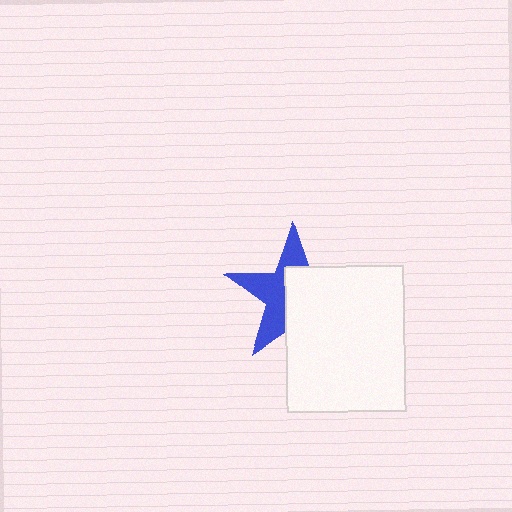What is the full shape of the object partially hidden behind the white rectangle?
The partially hidden object is a blue star.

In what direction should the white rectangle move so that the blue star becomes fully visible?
The white rectangle should move toward the lower-right. That is the shortest direction to clear the overlap and leave the blue star fully visible.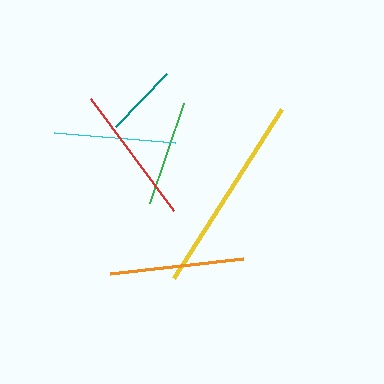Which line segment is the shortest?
The teal line is the shortest at approximately 74 pixels.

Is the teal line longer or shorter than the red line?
The red line is longer than the teal line.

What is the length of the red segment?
The red segment is approximately 140 pixels long.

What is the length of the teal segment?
The teal segment is approximately 74 pixels long.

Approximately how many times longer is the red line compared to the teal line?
The red line is approximately 1.9 times the length of the teal line.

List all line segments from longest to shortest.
From longest to shortest: yellow, red, orange, cyan, green, teal.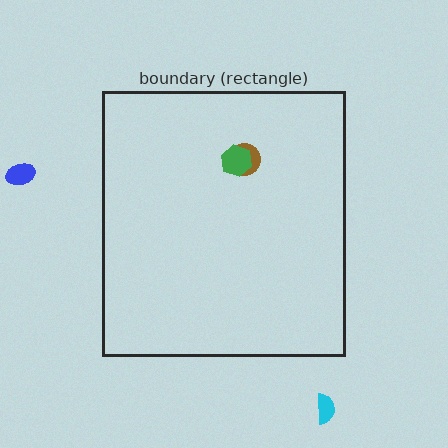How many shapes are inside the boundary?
2 inside, 2 outside.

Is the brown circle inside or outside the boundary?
Inside.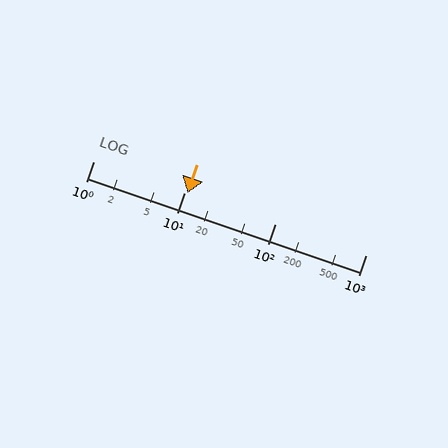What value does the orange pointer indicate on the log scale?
The pointer indicates approximately 11.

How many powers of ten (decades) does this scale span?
The scale spans 3 decades, from 1 to 1000.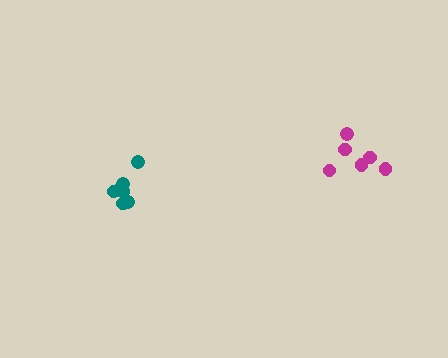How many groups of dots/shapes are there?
There are 2 groups.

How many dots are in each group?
Group 1: 7 dots, Group 2: 6 dots (13 total).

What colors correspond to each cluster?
The clusters are colored: teal, magenta.